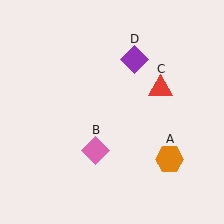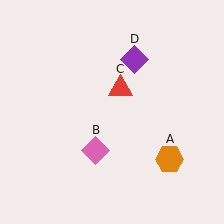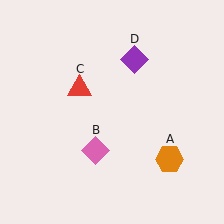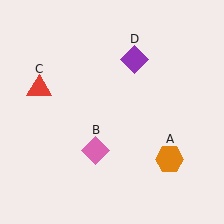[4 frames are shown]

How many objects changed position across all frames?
1 object changed position: red triangle (object C).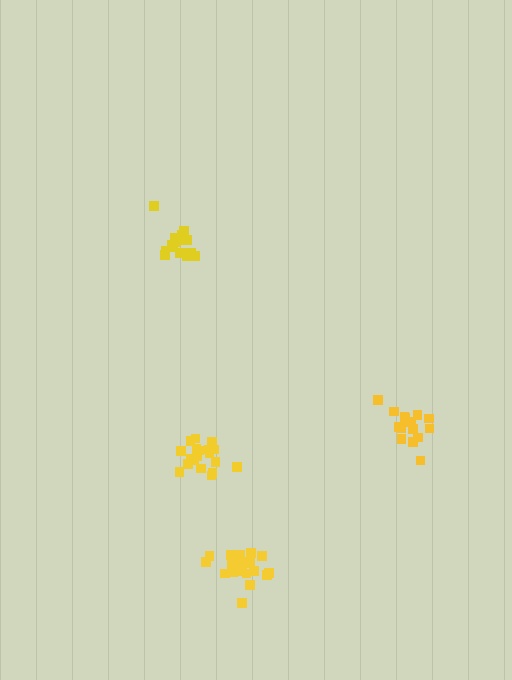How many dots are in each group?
Group 1: 18 dots, Group 2: 16 dots, Group 3: 19 dots, Group 4: 20 dots (73 total).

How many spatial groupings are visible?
There are 4 spatial groupings.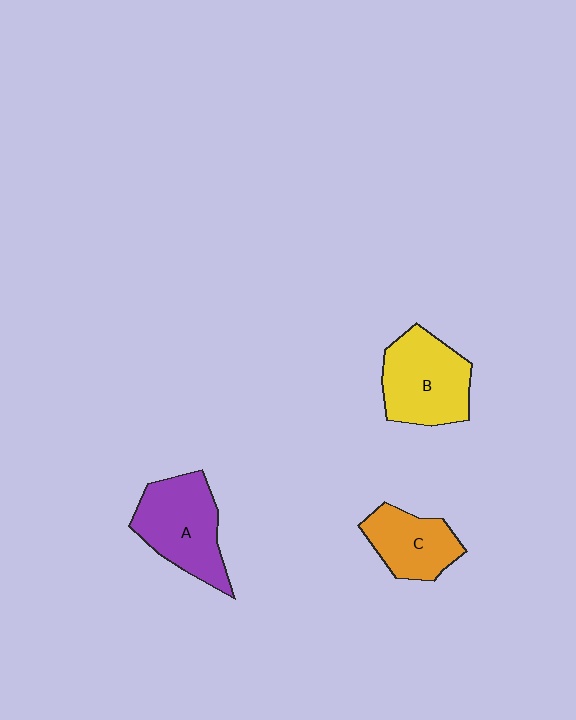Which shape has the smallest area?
Shape C (orange).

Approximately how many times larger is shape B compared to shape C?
Approximately 1.4 times.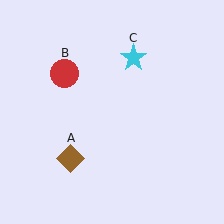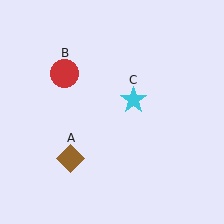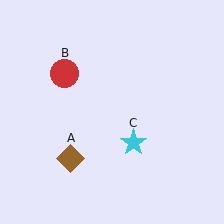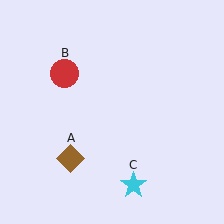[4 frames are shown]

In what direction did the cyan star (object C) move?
The cyan star (object C) moved down.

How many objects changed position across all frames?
1 object changed position: cyan star (object C).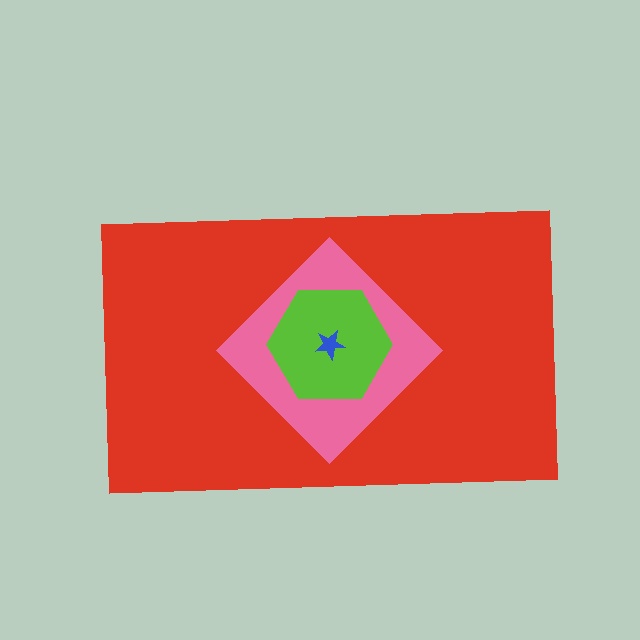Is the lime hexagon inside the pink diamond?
Yes.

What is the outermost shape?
The red rectangle.